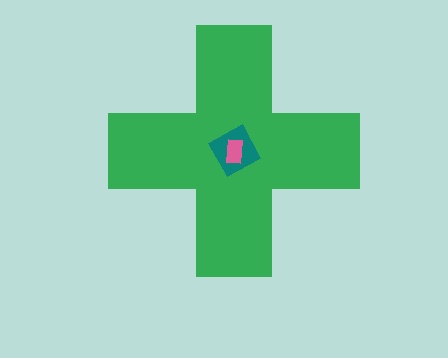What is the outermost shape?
The green cross.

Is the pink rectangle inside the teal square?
Yes.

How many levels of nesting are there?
3.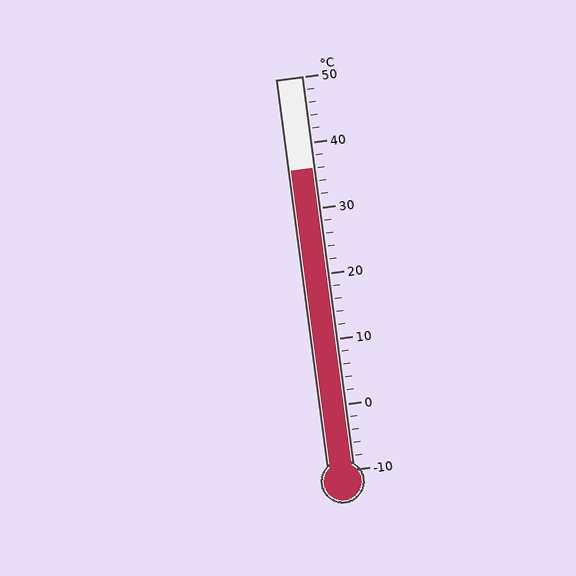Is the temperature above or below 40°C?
The temperature is below 40°C.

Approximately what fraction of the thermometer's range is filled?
The thermometer is filled to approximately 75% of its range.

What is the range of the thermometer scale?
The thermometer scale ranges from -10°C to 50°C.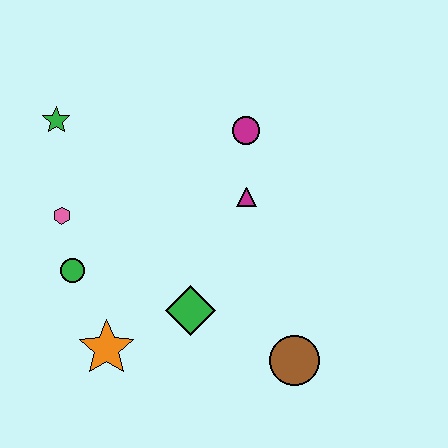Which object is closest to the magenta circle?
The magenta triangle is closest to the magenta circle.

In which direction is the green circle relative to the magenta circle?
The green circle is to the left of the magenta circle.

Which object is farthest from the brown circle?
The green star is farthest from the brown circle.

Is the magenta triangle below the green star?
Yes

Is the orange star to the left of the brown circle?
Yes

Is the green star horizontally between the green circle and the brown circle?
No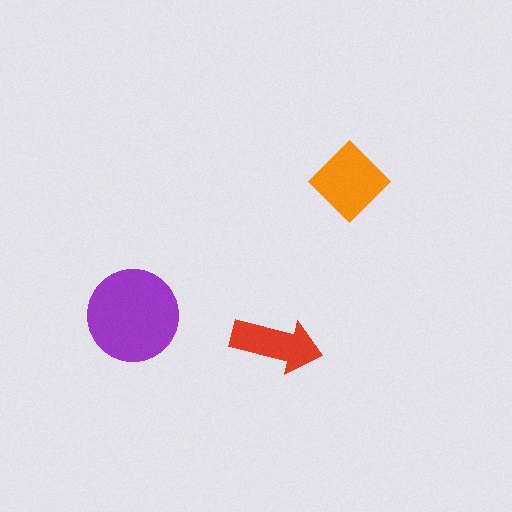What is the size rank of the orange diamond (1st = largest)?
2nd.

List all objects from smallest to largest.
The red arrow, the orange diamond, the purple circle.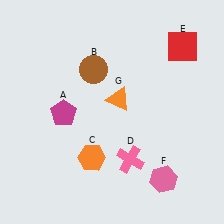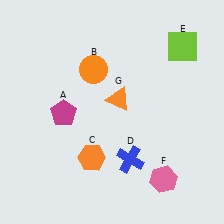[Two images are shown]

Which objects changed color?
B changed from brown to orange. D changed from pink to blue. E changed from red to lime.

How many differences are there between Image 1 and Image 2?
There are 3 differences between the two images.